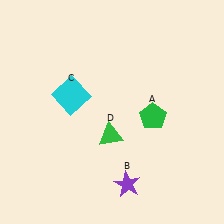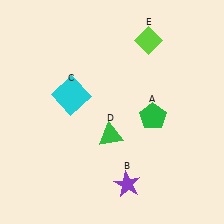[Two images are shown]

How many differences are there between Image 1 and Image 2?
There is 1 difference between the two images.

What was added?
A lime diamond (E) was added in Image 2.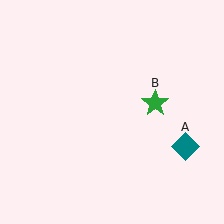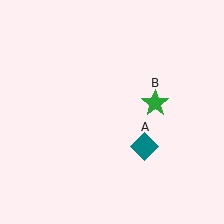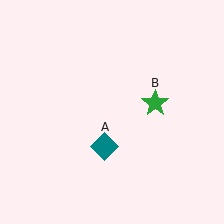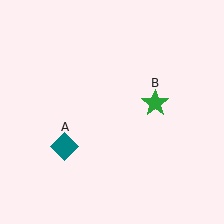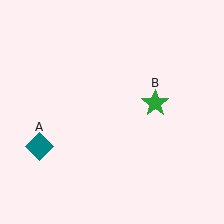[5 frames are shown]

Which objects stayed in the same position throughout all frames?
Green star (object B) remained stationary.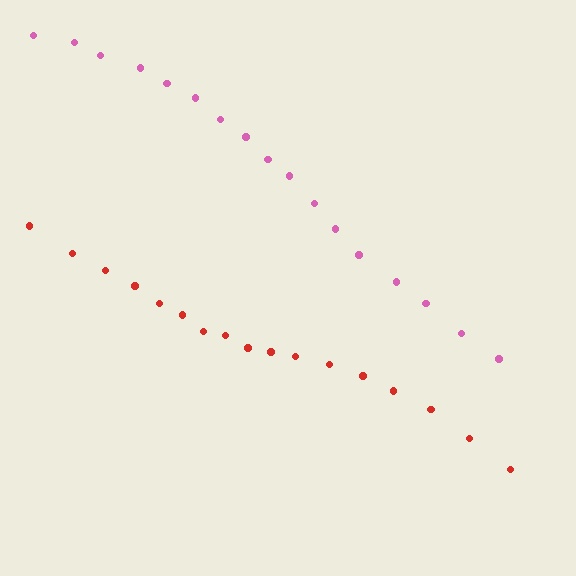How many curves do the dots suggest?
There are 2 distinct paths.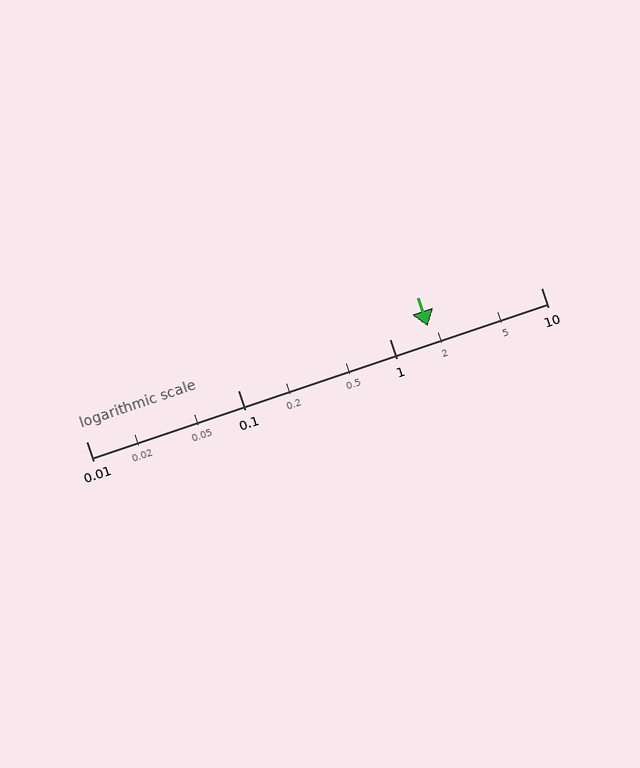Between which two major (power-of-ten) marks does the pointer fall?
The pointer is between 1 and 10.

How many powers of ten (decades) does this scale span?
The scale spans 3 decades, from 0.01 to 10.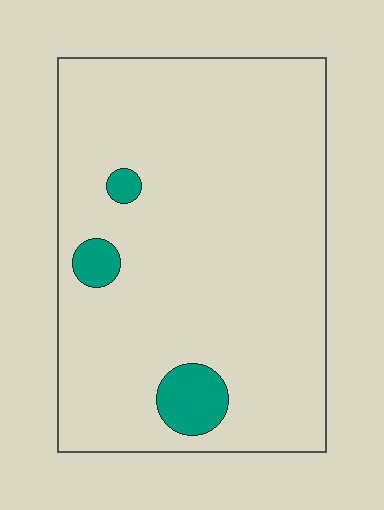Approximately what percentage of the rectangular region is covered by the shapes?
Approximately 5%.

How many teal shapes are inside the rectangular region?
3.